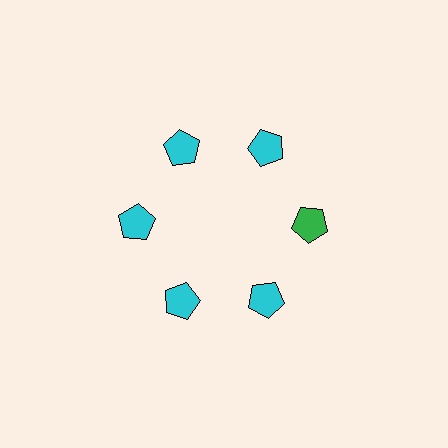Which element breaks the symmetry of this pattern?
The green pentagon at roughly the 3 o'clock position breaks the symmetry. All other shapes are cyan pentagons.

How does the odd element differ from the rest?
It has a different color: green instead of cyan.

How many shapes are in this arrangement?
There are 6 shapes arranged in a ring pattern.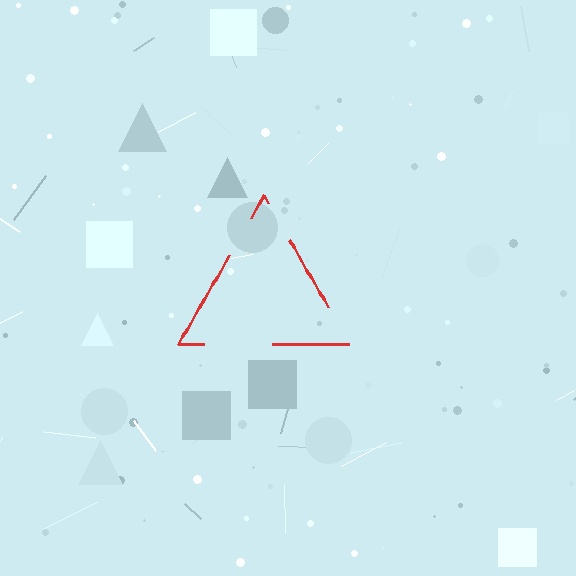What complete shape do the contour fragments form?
The contour fragments form a triangle.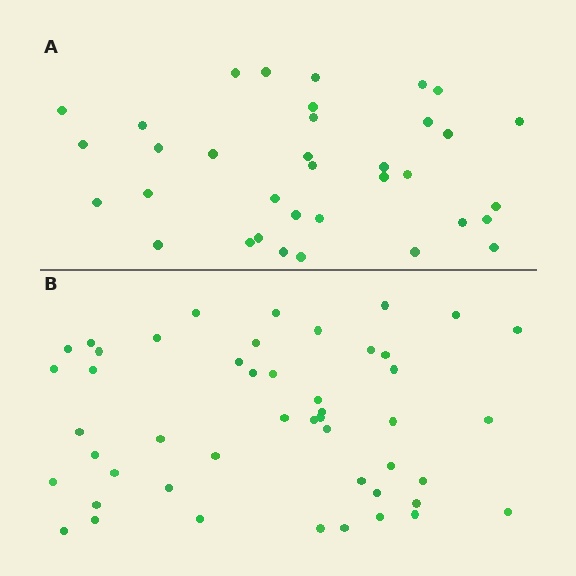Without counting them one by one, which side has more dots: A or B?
Region B (the bottom region) has more dots.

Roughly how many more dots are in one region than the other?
Region B has approximately 15 more dots than region A.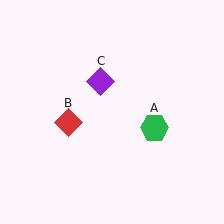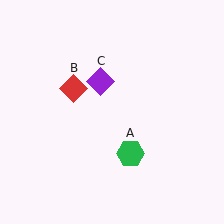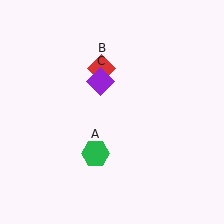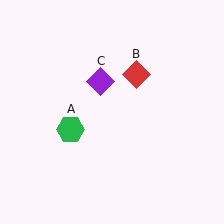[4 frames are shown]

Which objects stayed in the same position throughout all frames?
Purple diamond (object C) remained stationary.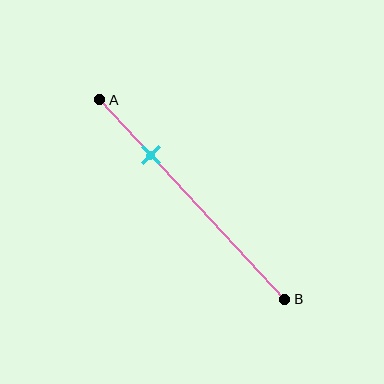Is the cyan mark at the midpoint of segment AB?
No, the mark is at about 30% from A, not at the 50% midpoint.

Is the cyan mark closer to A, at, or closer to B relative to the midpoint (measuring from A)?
The cyan mark is closer to point A than the midpoint of segment AB.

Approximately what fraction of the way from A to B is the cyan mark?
The cyan mark is approximately 30% of the way from A to B.